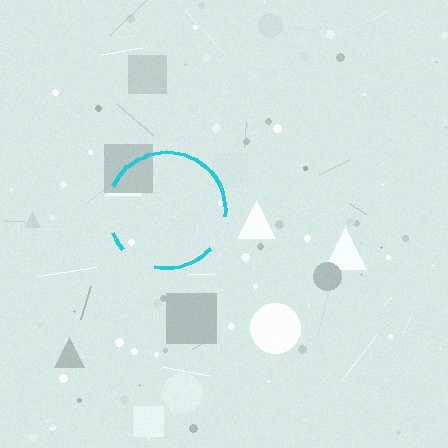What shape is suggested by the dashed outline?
The dashed outline suggests a circle.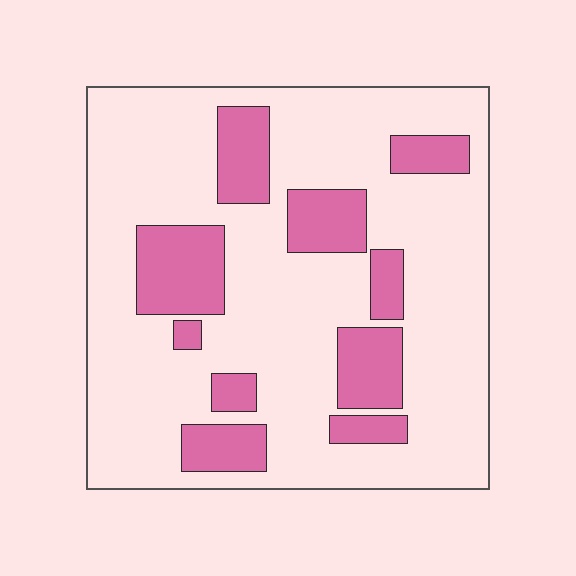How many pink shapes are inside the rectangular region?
10.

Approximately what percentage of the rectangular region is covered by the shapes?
Approximately 25%.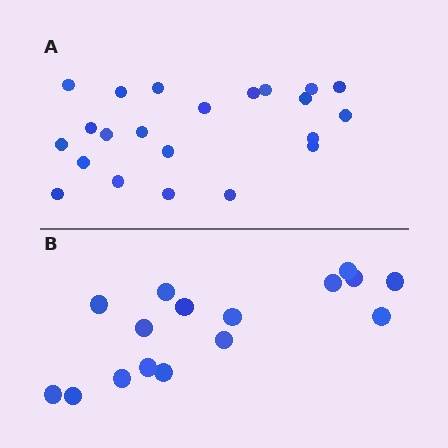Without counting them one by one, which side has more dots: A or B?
Region A (the top region) has more dots.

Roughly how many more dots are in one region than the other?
Region A has about 6 more dots than region B.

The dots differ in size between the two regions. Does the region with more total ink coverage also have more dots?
No. Region B has more total ink coverage because its dots are larger, but region A actually contains more individual dots. Total area can be misleading — the number of items is what matters here.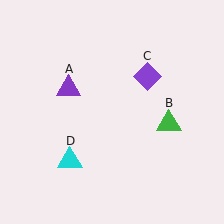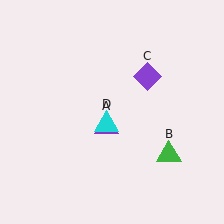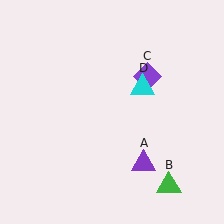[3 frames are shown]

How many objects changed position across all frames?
3 objects changed position: purple triangle (object A), green triangle (object B), cyan triangle (object D).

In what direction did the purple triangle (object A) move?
The purple triangle (object A) moved down and to the right.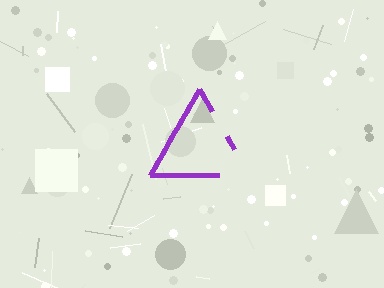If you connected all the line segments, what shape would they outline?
They would outline a triangle.